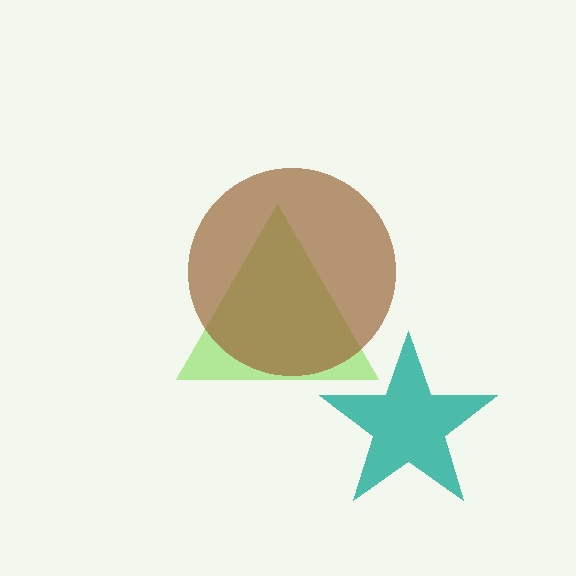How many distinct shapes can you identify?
There are 3 distinct shapes: a teal star, a lime triangle, a brown circle.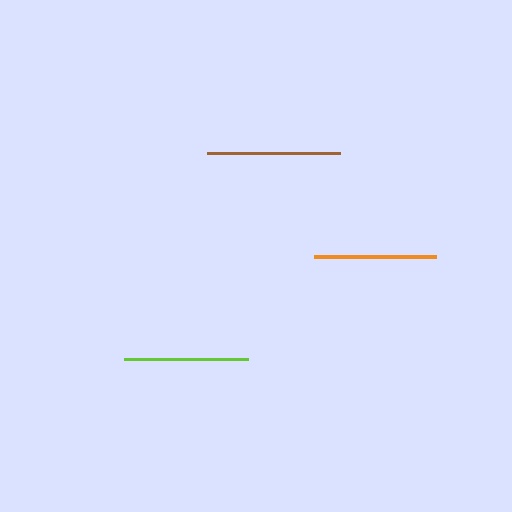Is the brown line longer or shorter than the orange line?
The brown line is longer than the orange line.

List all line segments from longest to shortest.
From longest to shortest: brown, lime, orange.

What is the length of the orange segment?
The orange segment is approximately 122 pixels long.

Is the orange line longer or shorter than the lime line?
The lime line is longer than the orange line.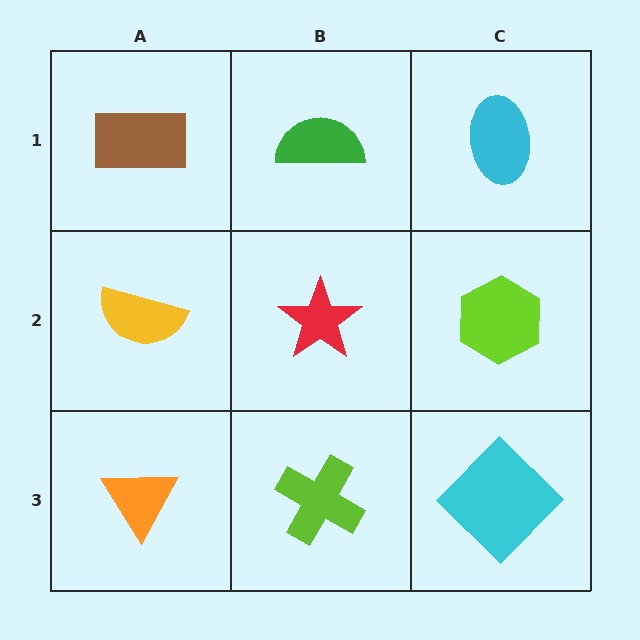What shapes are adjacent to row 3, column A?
A yellow semicircle (row 2, column A), a lime cross (row 3, column B).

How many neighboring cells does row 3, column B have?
3.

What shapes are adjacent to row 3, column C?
A lime hexagon (row 2, column C), a lime cross (row 3, column B).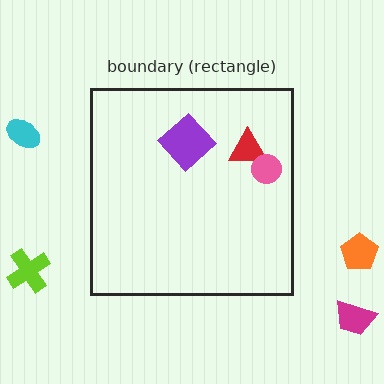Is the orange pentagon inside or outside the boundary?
Outside.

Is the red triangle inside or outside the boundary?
Inside.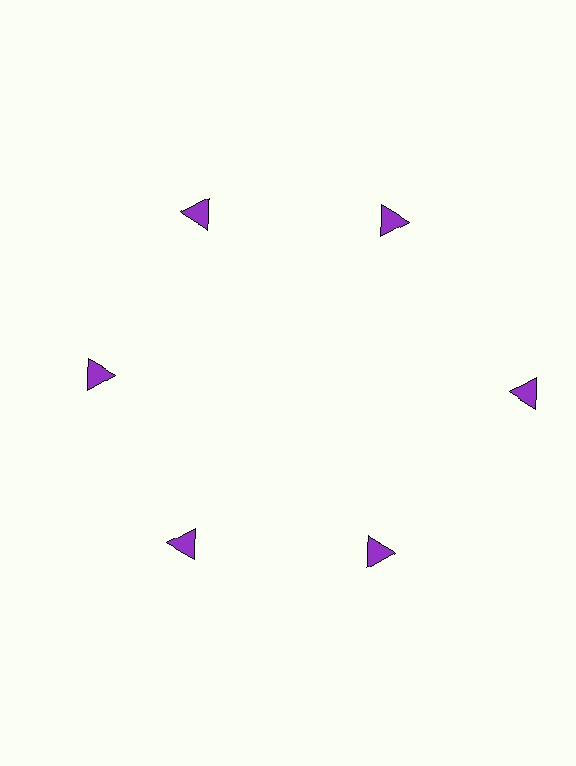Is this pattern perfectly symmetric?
No. The 6 purple triangles are arranged in a ring, but one element near the 3 o'clock position is pushed outward from the center, breaking the 6-fold rotational symmetry.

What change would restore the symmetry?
The symmetry would be restored by moving it inward, back onto the ring so that all 6 triangles sit at equal angles and equal distance from the center.